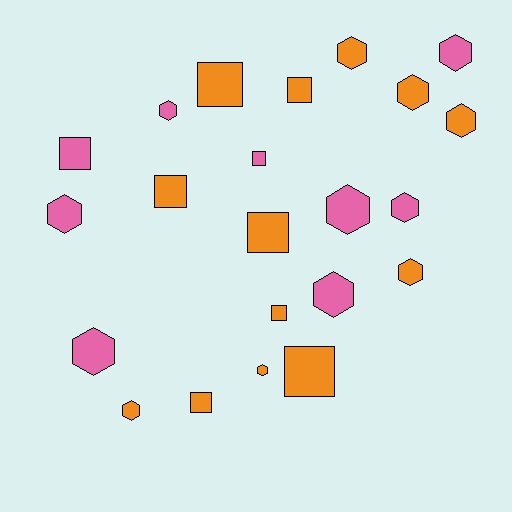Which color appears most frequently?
Orange, with 13 objects.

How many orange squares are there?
There are 7 orange squares.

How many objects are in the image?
There are 22 objects.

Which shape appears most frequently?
Hexagon, with 13 objects.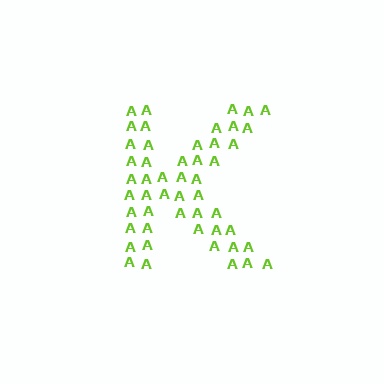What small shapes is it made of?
It is made of small letter A's.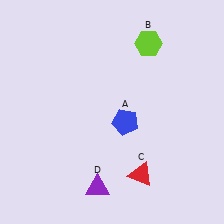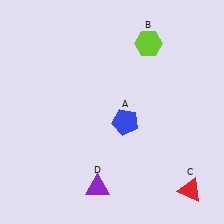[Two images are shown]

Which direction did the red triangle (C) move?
The red triangle (C) moved right.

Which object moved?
The red triangle (C) moved right.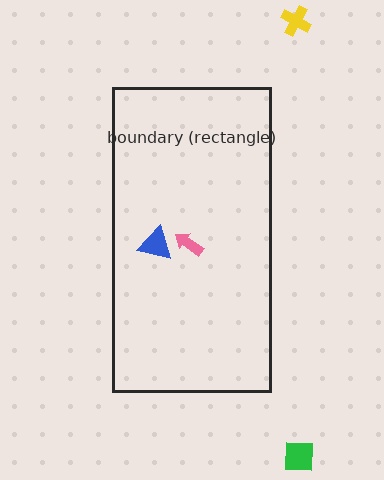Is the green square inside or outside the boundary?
Outside.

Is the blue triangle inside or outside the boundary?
Inside.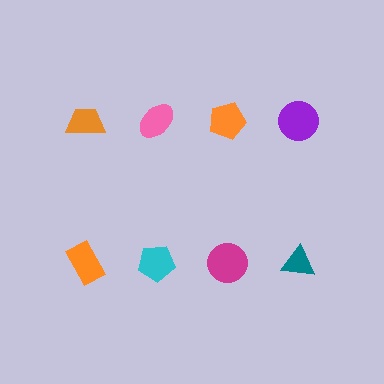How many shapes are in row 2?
4 shapes.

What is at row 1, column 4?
A purple circle.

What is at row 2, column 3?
A magenta circle.